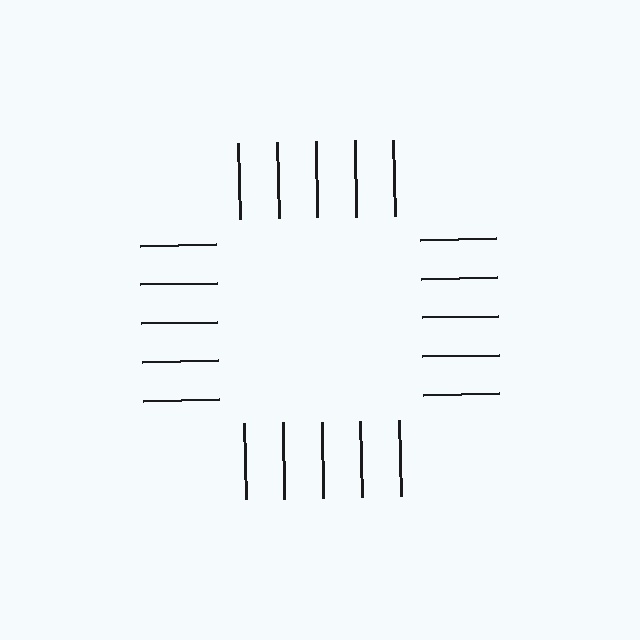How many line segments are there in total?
20 — 5 along each of the 4 edges.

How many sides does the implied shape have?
4 sides — the line-ends trace a square.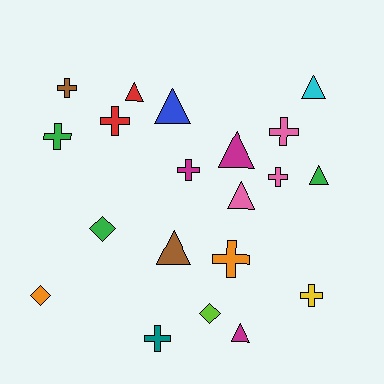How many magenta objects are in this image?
There are 3 magenta objects.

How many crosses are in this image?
There are 9 crosses.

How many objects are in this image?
There are 20 objects.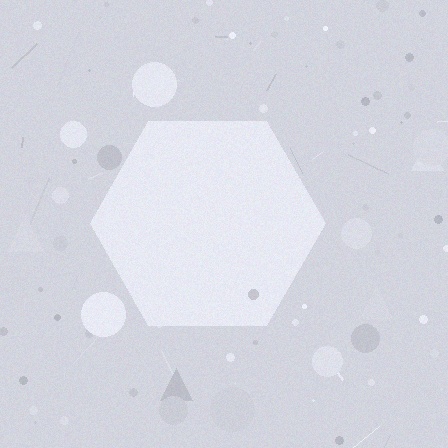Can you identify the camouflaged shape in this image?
The camouflaged shape is a hexagon.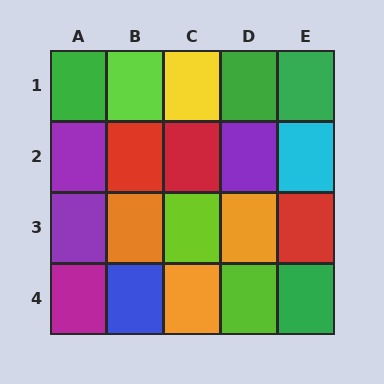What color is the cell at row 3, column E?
Red.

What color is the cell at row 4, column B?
Blue.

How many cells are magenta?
1 cell is magenta.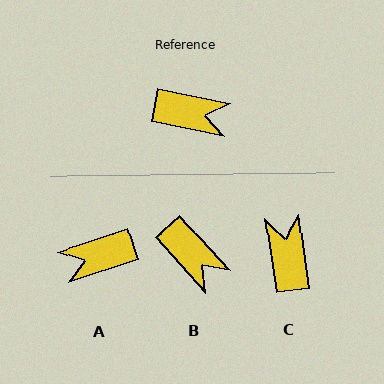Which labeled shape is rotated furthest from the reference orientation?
A, about 151 degrees away.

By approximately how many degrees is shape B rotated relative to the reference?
Approximately 37 degrees clockwise.